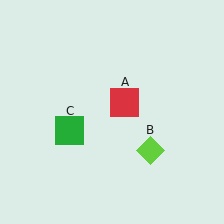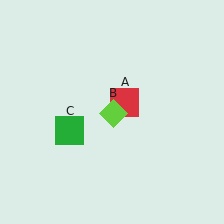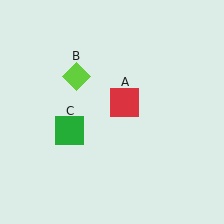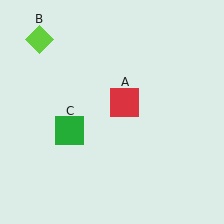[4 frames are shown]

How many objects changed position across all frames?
1 object changed position: lime diamond (object B).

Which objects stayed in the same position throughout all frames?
Red square (object A) and green square (object C) remained stationary.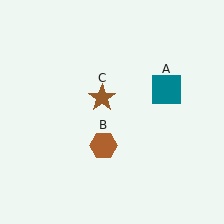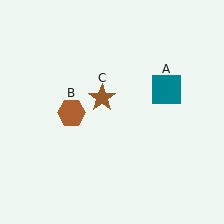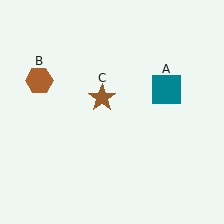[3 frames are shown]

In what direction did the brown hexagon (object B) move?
The brown hexagon (object B) moved up and to the left.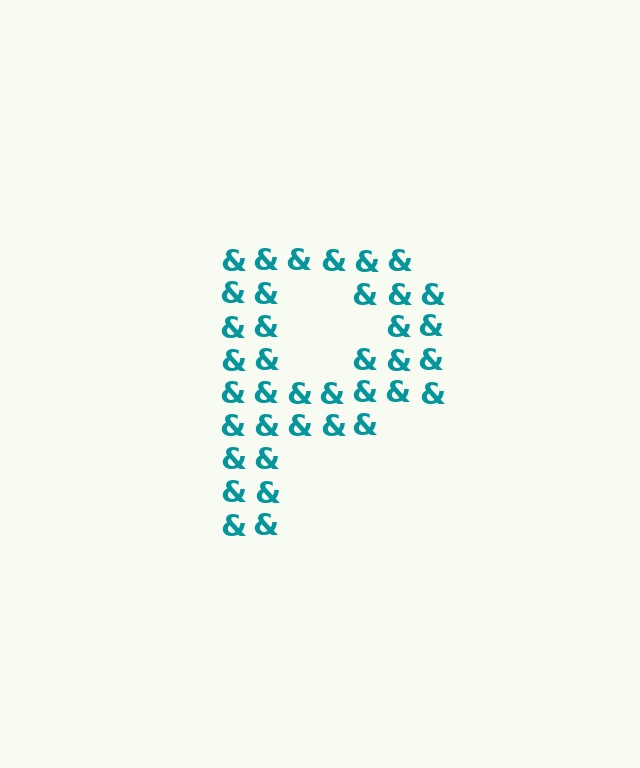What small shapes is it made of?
It is made of small ampersands.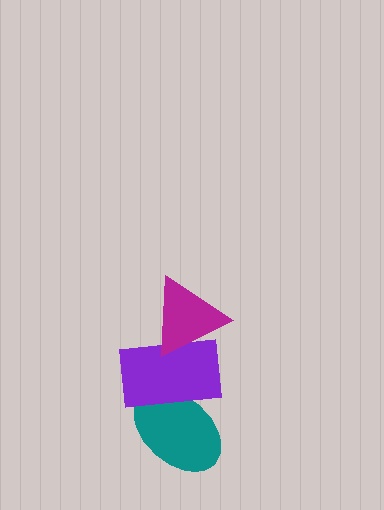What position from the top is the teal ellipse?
The teal ellipse is 3rd from the top.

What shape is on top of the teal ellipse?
The purple rectangle is on top of the teal ellipse.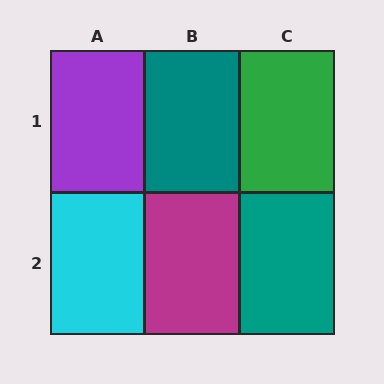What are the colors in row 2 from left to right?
Cyan, magenta, teal.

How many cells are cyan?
1 cell is cyan.